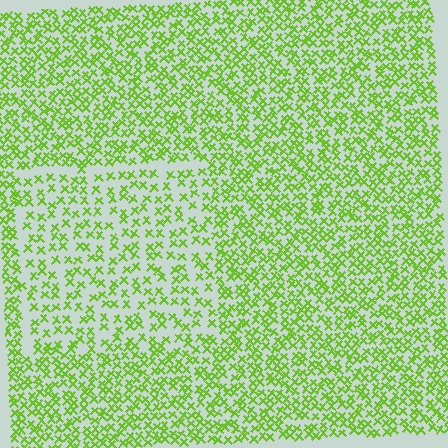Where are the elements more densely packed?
The elements are more densely packed outside the rectangle boundary.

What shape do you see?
I see a rectangle.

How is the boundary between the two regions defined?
The boundary is defined by a change in element density (approximately 1.8x ratio). All elements are the same color, size, and shape.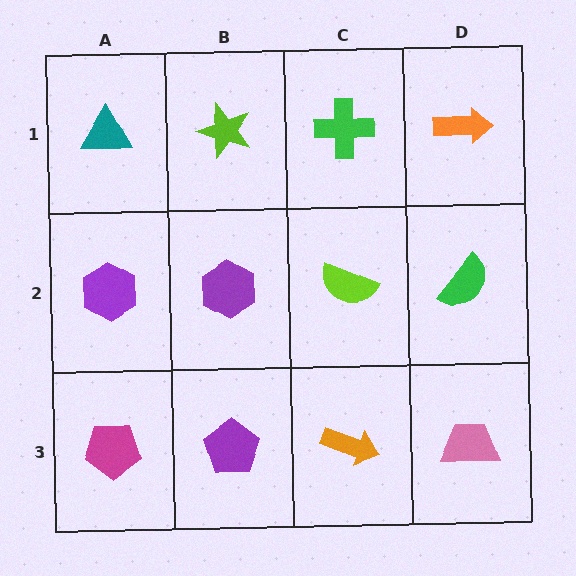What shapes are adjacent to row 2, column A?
A teal triangle (row 1, column A), a magenta pentagon (row 3, column A), a purple hexagon (row 2, column B).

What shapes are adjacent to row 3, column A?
A purple hexagon (row 2, column A), a purple pentagon (row 3, column B).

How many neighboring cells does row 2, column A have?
3.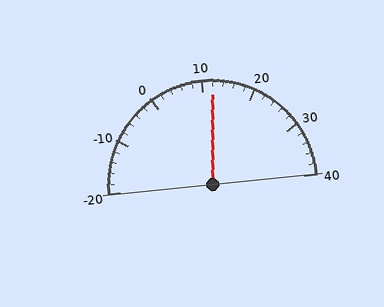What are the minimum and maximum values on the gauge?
The gauge ranges from -20 to 40.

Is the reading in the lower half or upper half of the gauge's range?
The reading is in the upper half of the range (-20 to 40).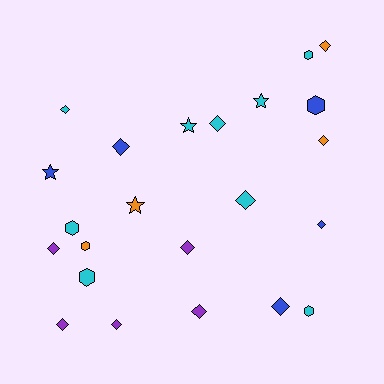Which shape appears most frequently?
Diamond, with 13 objects.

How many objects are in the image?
There are 23 objects.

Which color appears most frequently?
Cyan, with 9 objects.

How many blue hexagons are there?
There is 1 blue hexagon.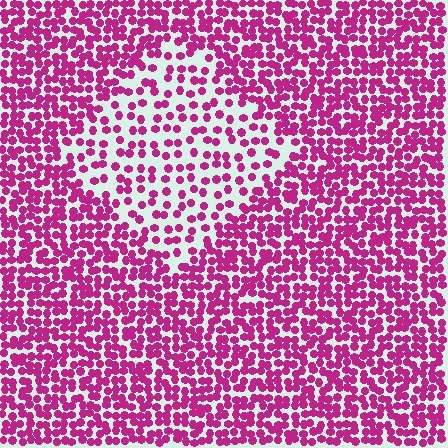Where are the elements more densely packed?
The elements are more densely packed outside the diamond boundary.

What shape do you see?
I see a diamond.